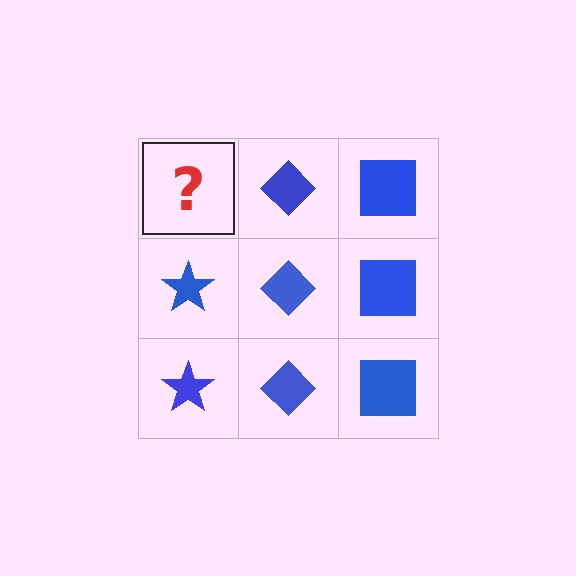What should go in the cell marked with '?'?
The missing cell should contain a blue star.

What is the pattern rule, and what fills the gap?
The rule is that each column has a consistent shape. The gap should be filled with a blue star.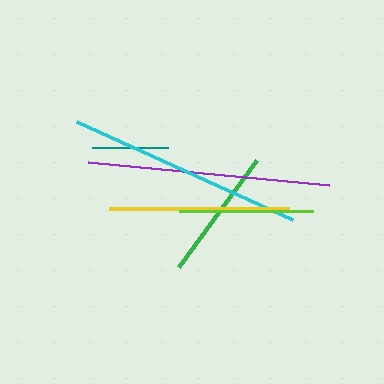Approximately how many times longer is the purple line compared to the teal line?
The purple line is approximately 3.2 times the length of the teal line.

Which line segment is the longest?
The purple line is the longest at approximately 242 pixels.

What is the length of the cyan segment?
The cyan segment is approximately 237 pixels long.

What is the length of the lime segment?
The lime segment is approximately 135 pixels long.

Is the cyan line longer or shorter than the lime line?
The cyan line is longer than the lime line.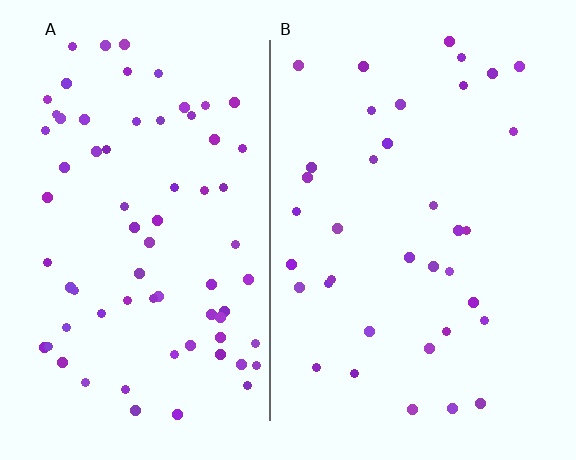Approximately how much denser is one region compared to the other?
Approximately 1.9× — region A over region B.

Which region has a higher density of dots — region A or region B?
A (the left).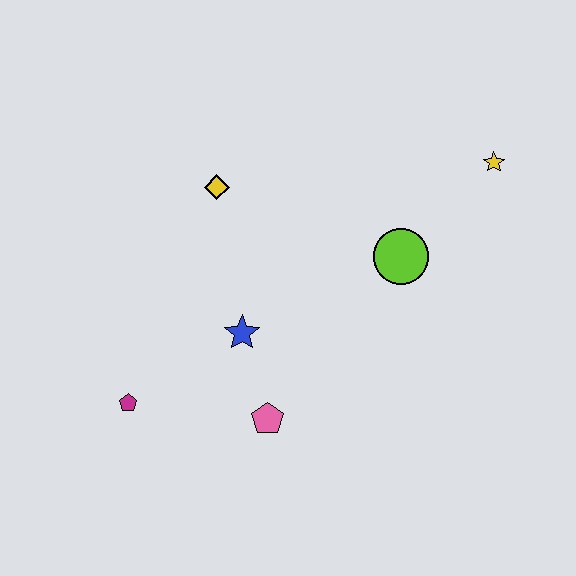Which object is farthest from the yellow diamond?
The yellow star is farthest from the yellow diamond.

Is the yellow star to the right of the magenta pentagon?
Yes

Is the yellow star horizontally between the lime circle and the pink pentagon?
No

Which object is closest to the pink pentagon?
The blue star is closest to the pink pentagon.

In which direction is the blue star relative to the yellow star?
The blue star is to the left of the yellow star.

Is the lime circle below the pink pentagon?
No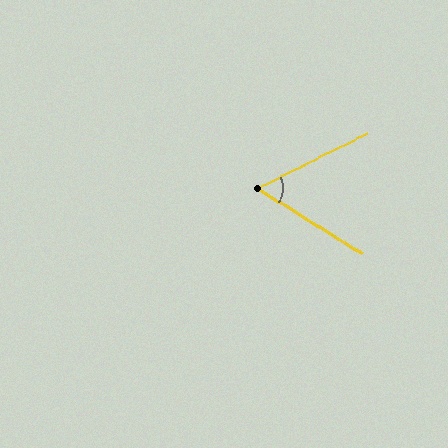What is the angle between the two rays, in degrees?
Approximately 58 degrees.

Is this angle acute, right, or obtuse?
It is acute.